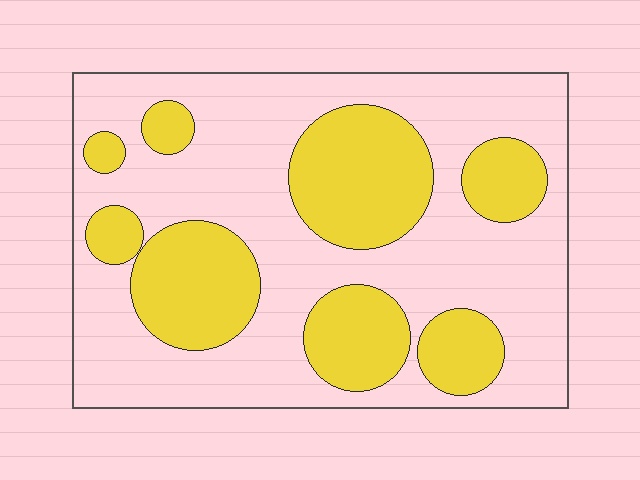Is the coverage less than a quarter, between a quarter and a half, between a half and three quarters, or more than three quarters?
Between a quarter and a half.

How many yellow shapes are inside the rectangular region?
8.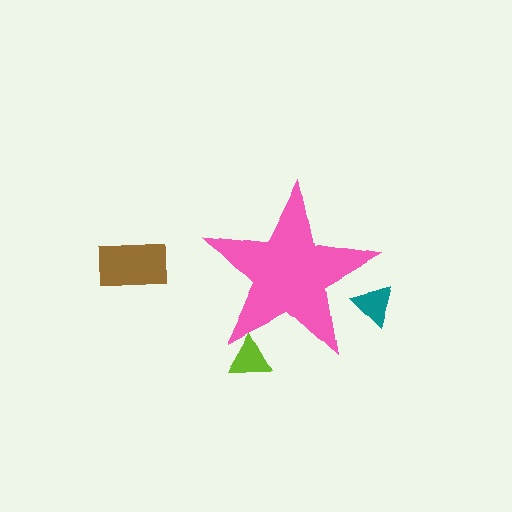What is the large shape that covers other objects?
A pink star.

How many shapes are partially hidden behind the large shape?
2 shapes are partially hidden.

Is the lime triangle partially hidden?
Yes, the lime triangle is partially hidden behind the pink star.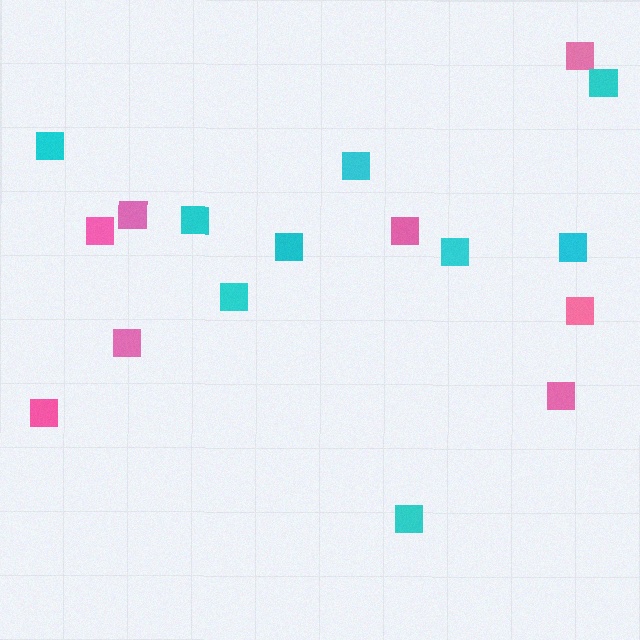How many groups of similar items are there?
There are 2 groups: one group of pink squares (8) and one group of cyan squares (9).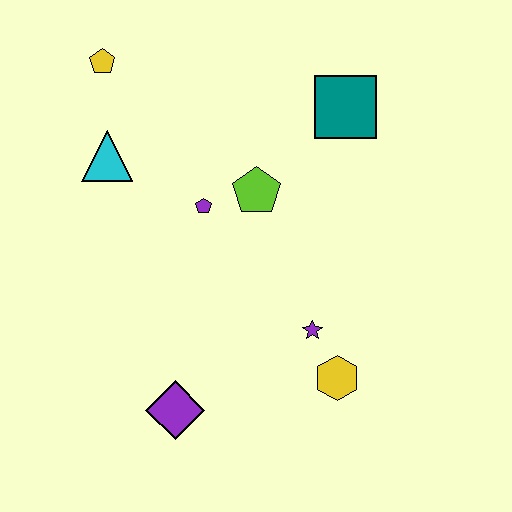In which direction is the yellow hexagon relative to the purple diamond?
The yellow hexagon is to the right of the purple diamond.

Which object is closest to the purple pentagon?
The lime pentagon is closest to the purple pentagon.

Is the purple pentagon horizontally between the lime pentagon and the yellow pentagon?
Yes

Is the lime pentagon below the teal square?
Yes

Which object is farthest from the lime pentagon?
The purple diamond is farthest from the lime pentagon.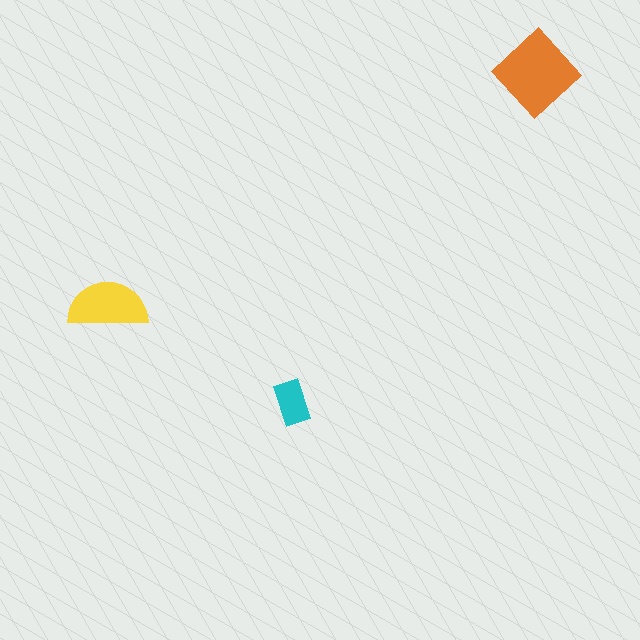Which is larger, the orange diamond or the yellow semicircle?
The orange diamond.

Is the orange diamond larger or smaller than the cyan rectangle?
Larger.